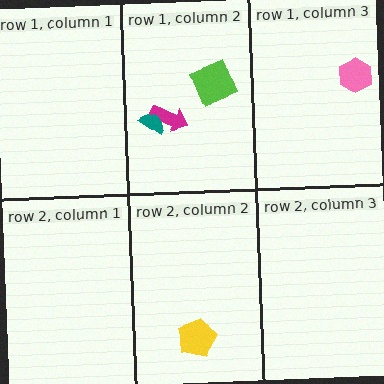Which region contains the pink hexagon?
The row 1, column 3 region.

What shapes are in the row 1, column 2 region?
The lime square, the magenta arrow, the teal semicircle.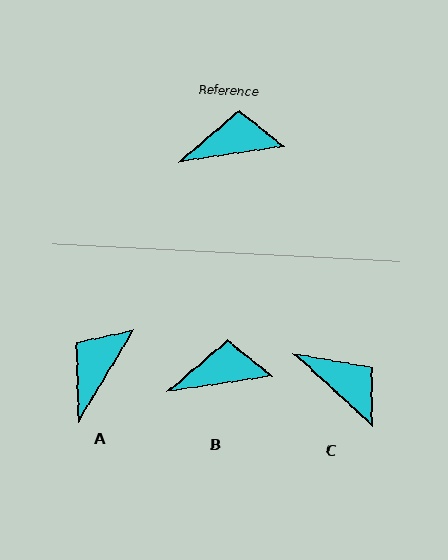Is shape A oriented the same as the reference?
No, it is off by about 51 degrees.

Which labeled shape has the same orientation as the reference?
B.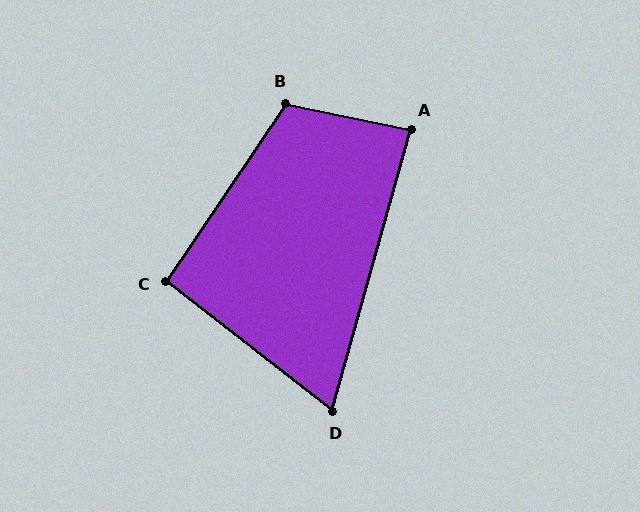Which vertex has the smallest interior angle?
D, at approximately 68 degrees.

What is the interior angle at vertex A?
Approximately 86 degrees (approximately right).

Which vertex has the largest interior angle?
B, at approximately 112 degrees.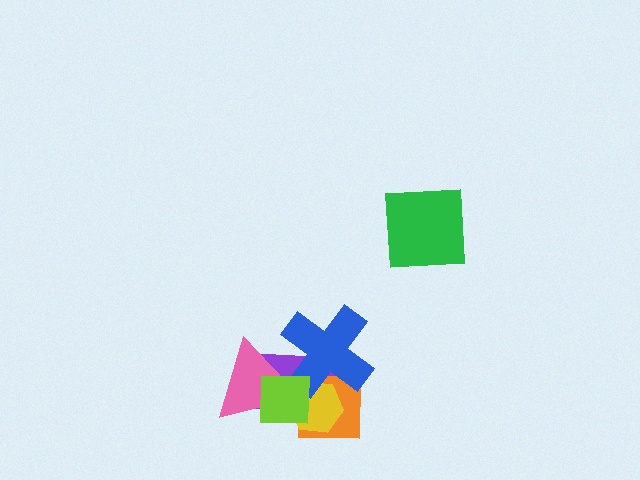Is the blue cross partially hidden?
Yes, it is partially covered by another shape.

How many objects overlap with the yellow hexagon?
5 objects overlap with the yellow hexagon.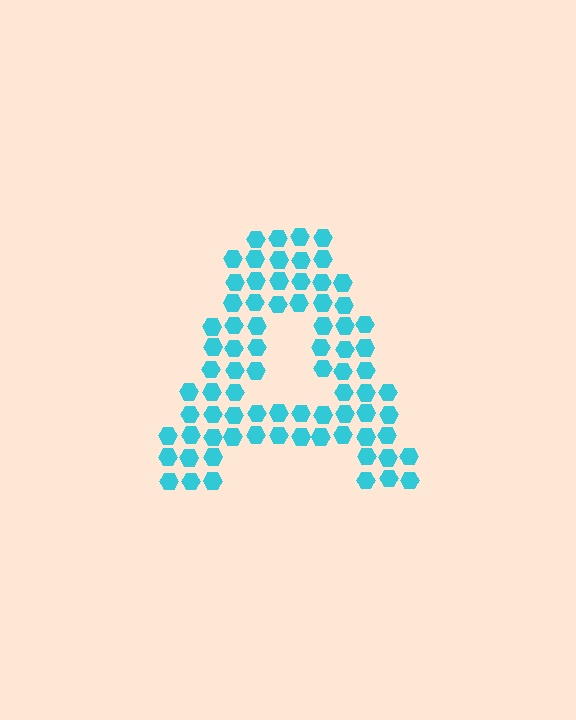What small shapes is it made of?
It is made of small hexagons.